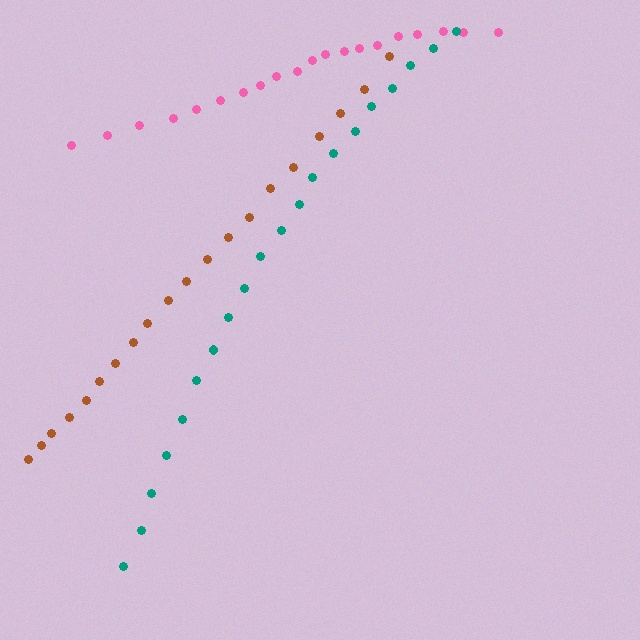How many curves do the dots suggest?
There are 3 distinct paths.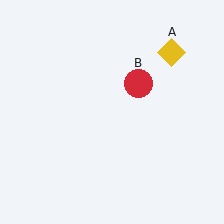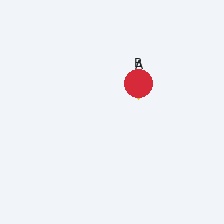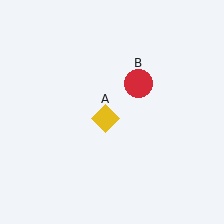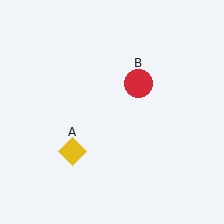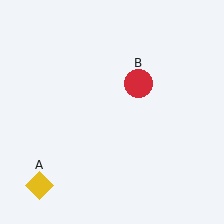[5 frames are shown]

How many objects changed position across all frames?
1 object changed position: yellow diamond (object A).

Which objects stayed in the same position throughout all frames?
Red circle (object B) remained stationary.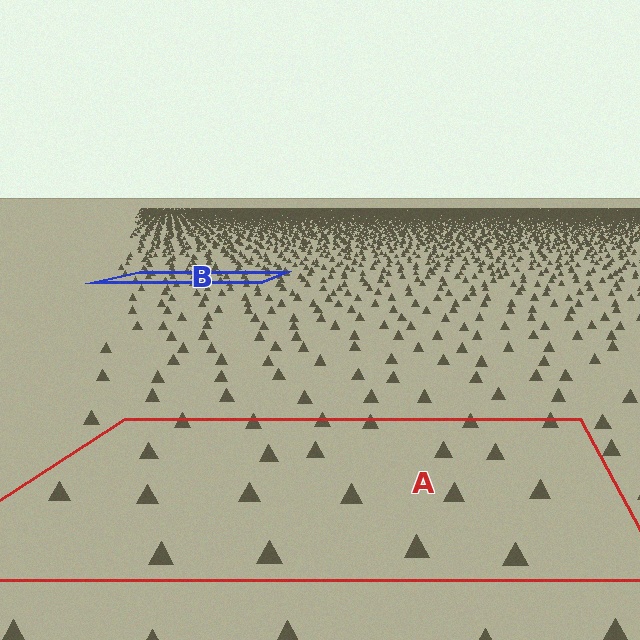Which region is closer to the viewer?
Region A is closer. The texture elements there are larger and more spread out.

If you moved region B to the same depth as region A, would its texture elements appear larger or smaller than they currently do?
They would appear larger. At a closer depth, the same texture elements are projected at a bigger on-screen size.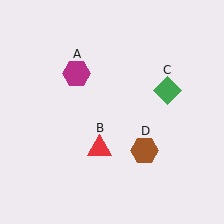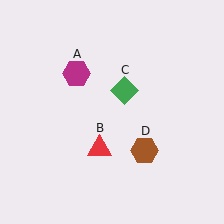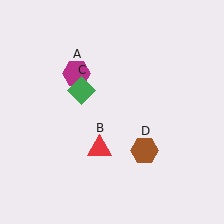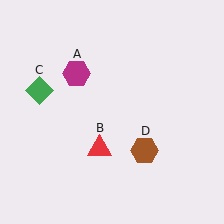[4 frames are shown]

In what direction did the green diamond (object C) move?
The green diamond (object C) moved left.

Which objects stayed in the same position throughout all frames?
Magenta hexagon (object A) and red triangle (object B) and brown hexagon (object D) remained stationary.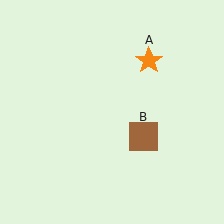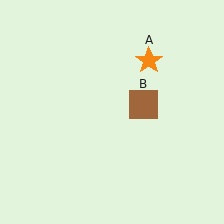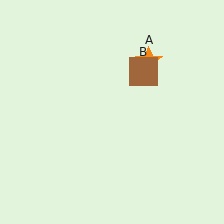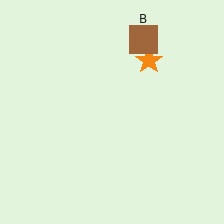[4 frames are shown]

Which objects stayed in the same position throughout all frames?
Orange star (object A) remained stationary.